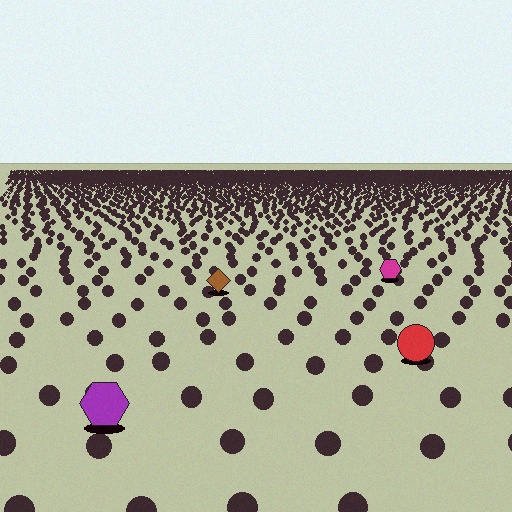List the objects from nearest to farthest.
From nearest to farthest: the purple hexagon, the red circle, the brown diamond, the magenta hexagon.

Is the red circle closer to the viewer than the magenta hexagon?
Yes. The red circle is closer — you can tell from the texture gradient: the ground texture is coarser near it.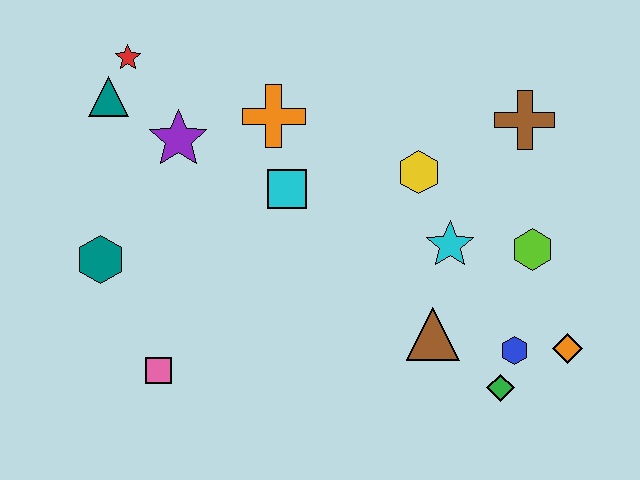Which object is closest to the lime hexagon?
The cyan star is closest to the lime hexagon.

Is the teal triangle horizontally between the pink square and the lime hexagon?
No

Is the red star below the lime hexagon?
No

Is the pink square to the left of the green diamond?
Yes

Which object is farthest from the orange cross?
The orange diamond is farthest from the orange cross.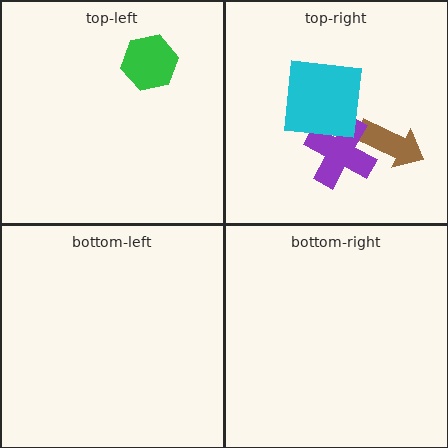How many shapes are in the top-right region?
3.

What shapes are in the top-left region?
The green hexagon.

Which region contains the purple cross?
The top-right region.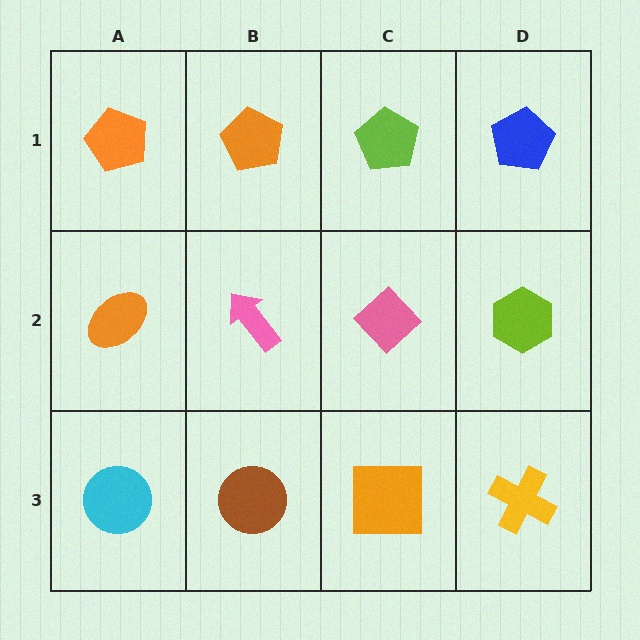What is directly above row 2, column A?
An orange pentagon.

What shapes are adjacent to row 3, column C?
A pink diamond (row 2, column C), a brown circle (row 3, column B), a yellow cross (row 3, column D).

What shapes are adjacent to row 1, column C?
A pink diamond (row 2, column C), an orange pentagon (row 1, column B), a blue pentagon (row 1, column D).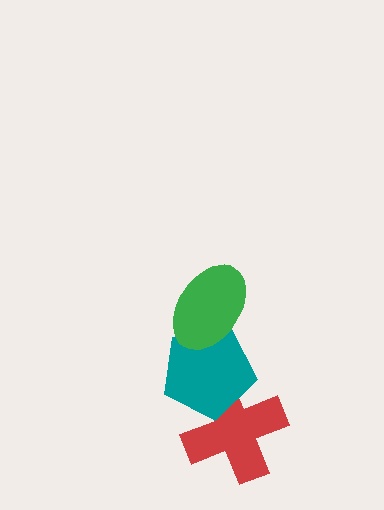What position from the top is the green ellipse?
The green ellipse is 1st from the top.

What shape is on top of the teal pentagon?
The green ellipse is on top of the teal pentagon.